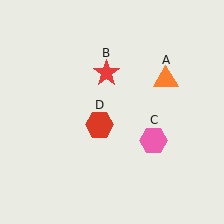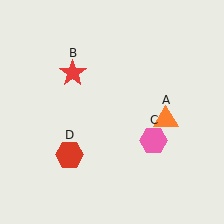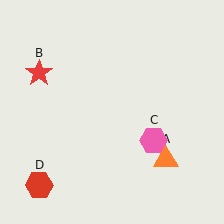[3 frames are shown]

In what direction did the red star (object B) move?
The red star (object B) moved left.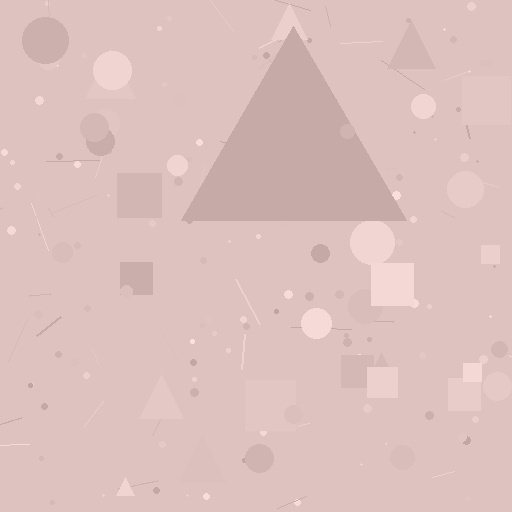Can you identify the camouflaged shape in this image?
The camouflaged shape is a triangle.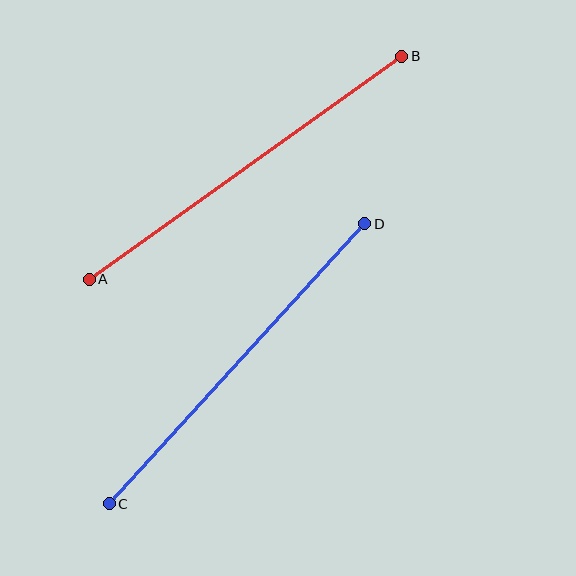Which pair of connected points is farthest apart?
Points A and B are farthest apart.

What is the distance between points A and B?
The distance is approximately 384 pixels.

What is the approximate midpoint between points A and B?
The midpoint is at approximately (246, 168) pixels.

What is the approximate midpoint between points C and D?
The midpoint is at approximately (237, 364) pixels.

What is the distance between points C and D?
The distance is approximately 379 pixels.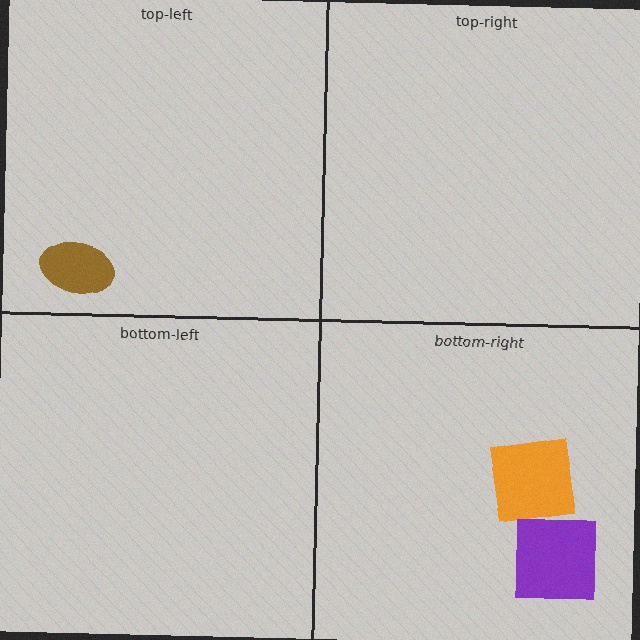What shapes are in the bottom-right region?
The orange square, the purple square.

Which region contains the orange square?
The bottom-right region.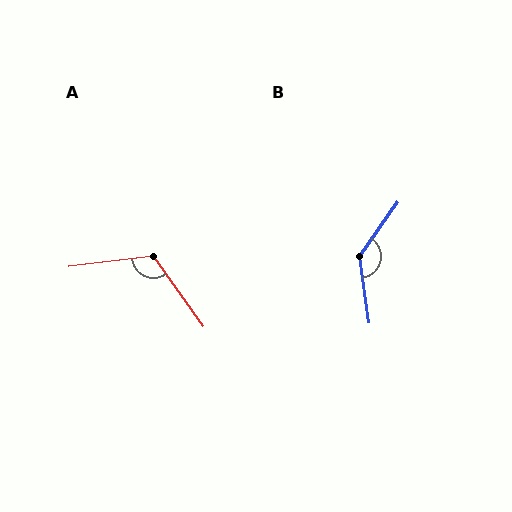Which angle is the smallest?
A, at approximately 118 degrees.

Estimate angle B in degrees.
Approximately 137 degrees.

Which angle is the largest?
B, at approximately 137 degrees.